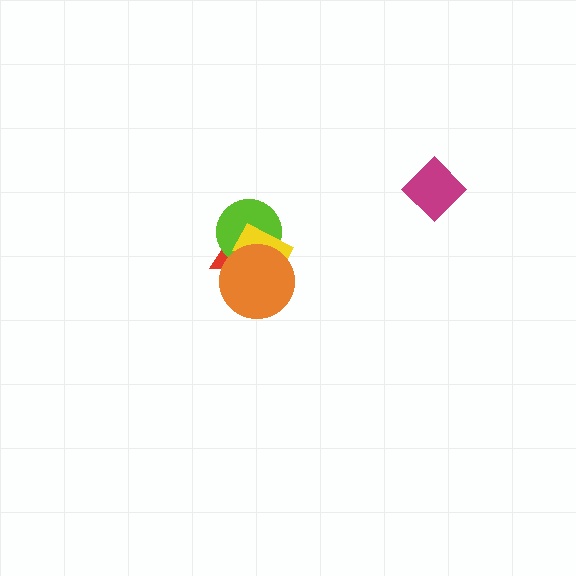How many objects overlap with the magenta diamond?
0 objects overlap with the magenta diamond.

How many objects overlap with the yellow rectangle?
3 objects overlap with the yellow rectangle.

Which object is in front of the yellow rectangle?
The orange circle is in front of the yellow rectangle.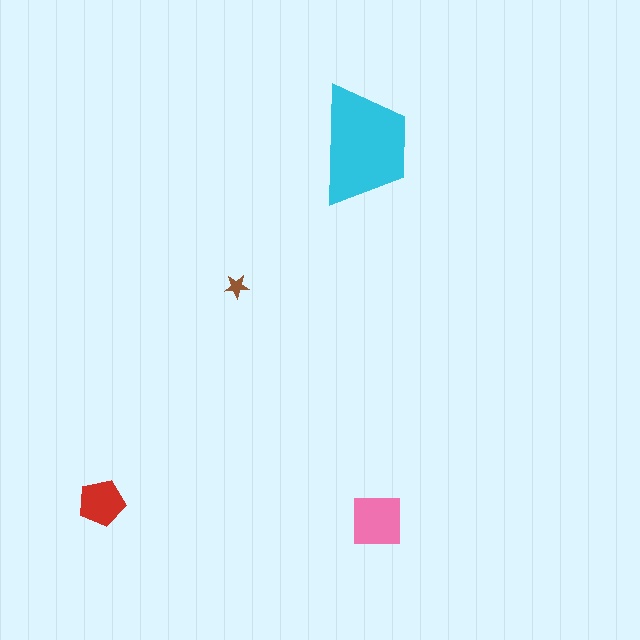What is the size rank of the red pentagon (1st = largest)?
3rd.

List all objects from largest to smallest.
The cyan trapezoid, the pink square, the red pentagon, the brown star.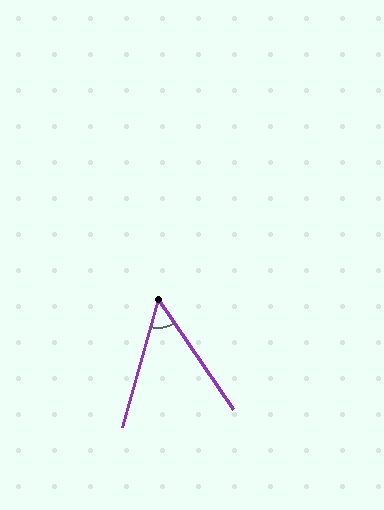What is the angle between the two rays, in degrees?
Approximately 50 degrees.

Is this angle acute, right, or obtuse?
It is acute.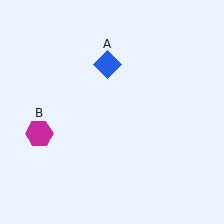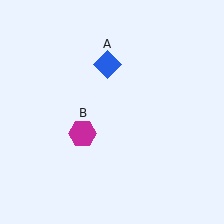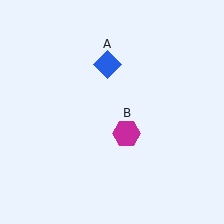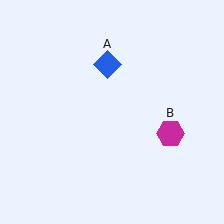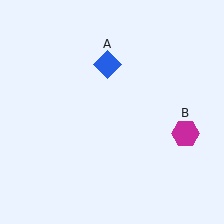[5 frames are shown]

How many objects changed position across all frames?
1 object changed position: magenta hexagon (object B).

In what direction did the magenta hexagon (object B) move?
The magenta hexagon (object B) moved right.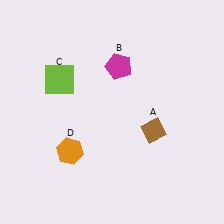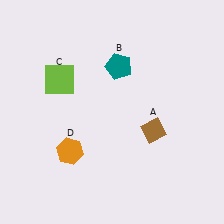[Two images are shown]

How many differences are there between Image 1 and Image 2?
There is 1 difference between the two images.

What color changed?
The pentagon (B) changed from magenta in Image 1 to teal in Image 2.